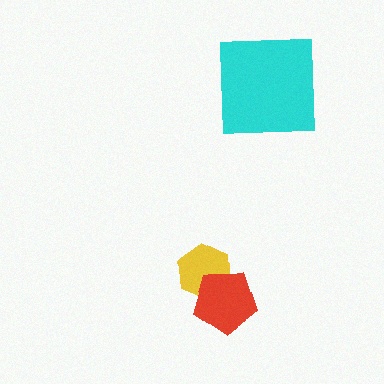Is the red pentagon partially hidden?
No, no other shape covers it.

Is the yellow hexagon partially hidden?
Yes, it is partially covered by another shape.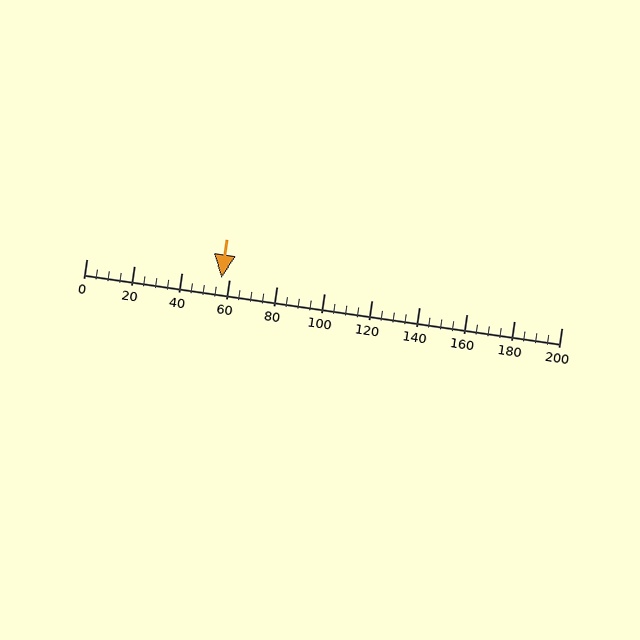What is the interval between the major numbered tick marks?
The major tick marks are spaced 20 units apart.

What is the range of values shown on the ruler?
The ruler shows values from 0 to 200.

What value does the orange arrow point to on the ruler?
The orange arrow points to approximately 57.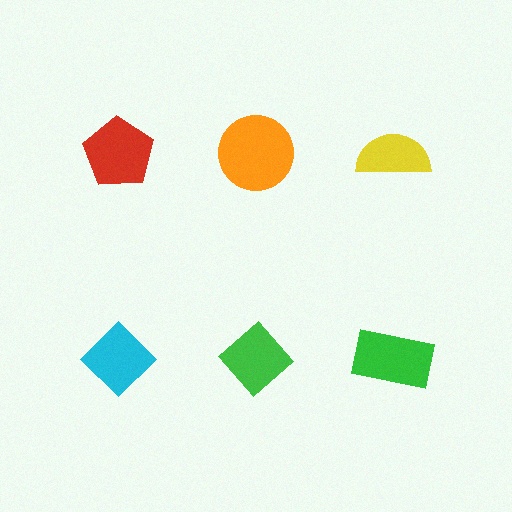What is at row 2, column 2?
A green diamond.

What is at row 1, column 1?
A red pentagon.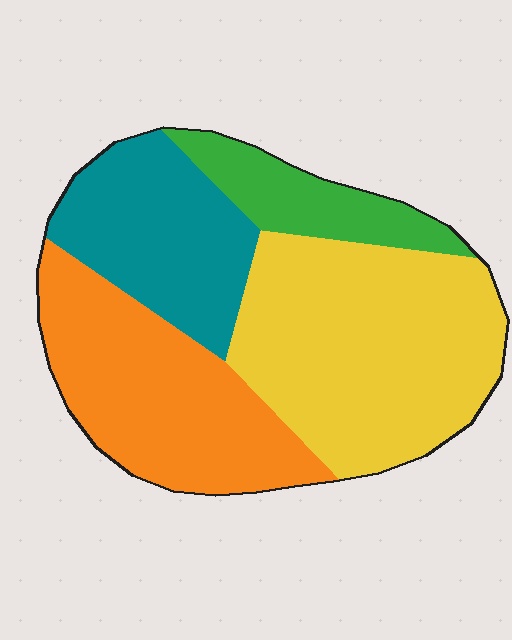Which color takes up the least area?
Green, at roughly 10%.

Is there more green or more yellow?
Yellow.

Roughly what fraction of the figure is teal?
Teal covers 21% of the figure.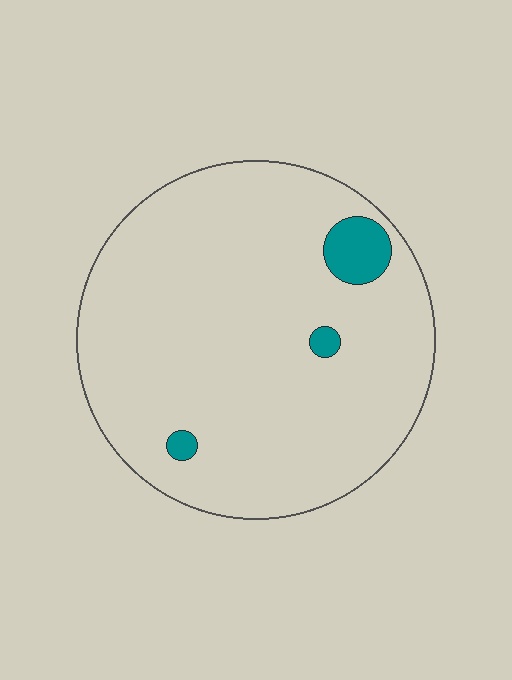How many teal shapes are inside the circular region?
3.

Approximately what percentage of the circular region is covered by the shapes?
Approximately 5%.